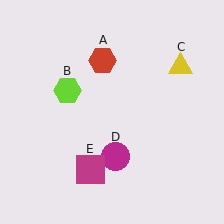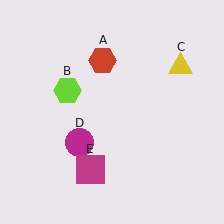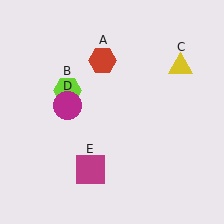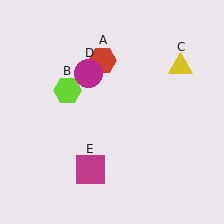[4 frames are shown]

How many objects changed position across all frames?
1 object changed position: magenta circle (object D).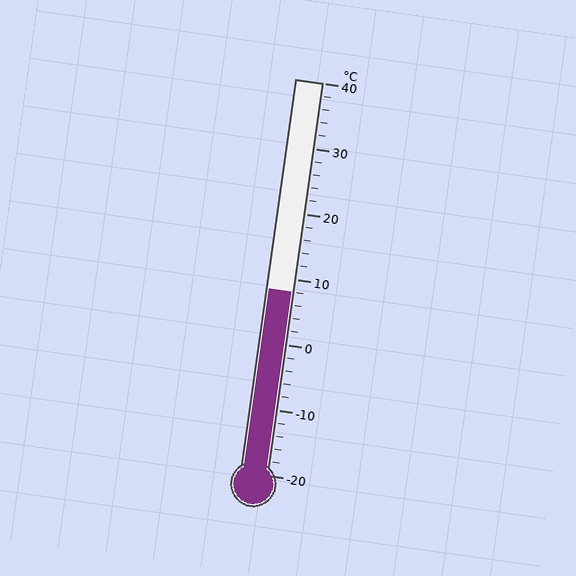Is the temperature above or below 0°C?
The temperature is above 0°C.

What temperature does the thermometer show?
The thermometer shows approximately 8°C.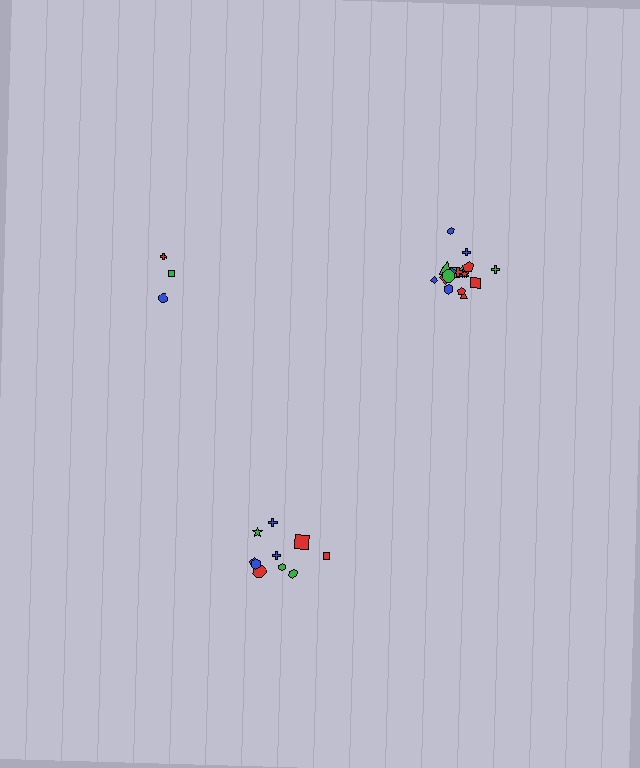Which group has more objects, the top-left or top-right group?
The top-right group.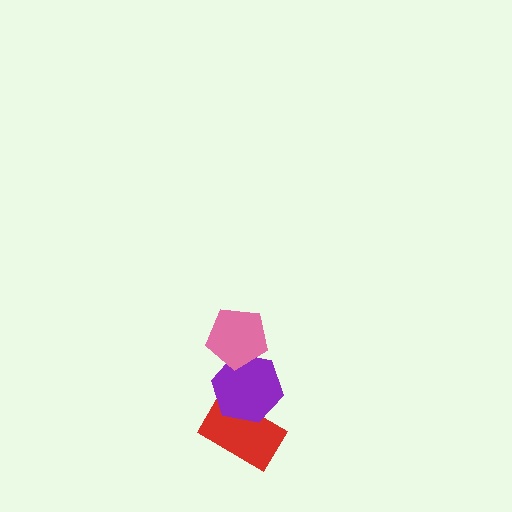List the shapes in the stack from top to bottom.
From top to bottom: the pink pentagon, the purple hexagon, the red rectangle.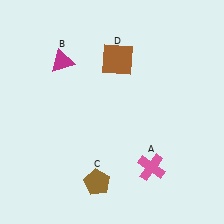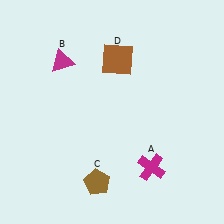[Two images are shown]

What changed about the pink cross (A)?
In Image 1, A is pink. In Image 2, it changed to magenta.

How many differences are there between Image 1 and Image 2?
There is 1 difference between the two images.